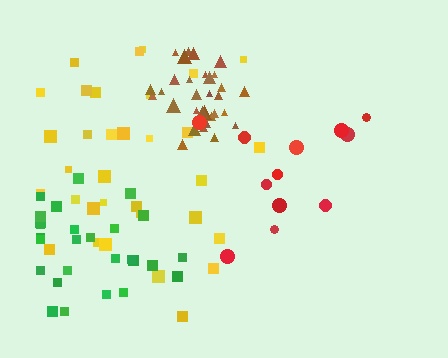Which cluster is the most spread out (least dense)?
Red.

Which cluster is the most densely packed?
Brown.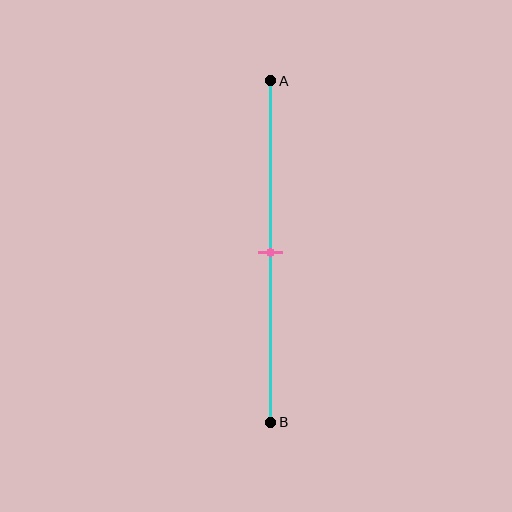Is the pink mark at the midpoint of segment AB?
Yes, the mark is approximately at the midpoint.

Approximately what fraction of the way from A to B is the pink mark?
The pink mark is approximately 50% of the way from A to B.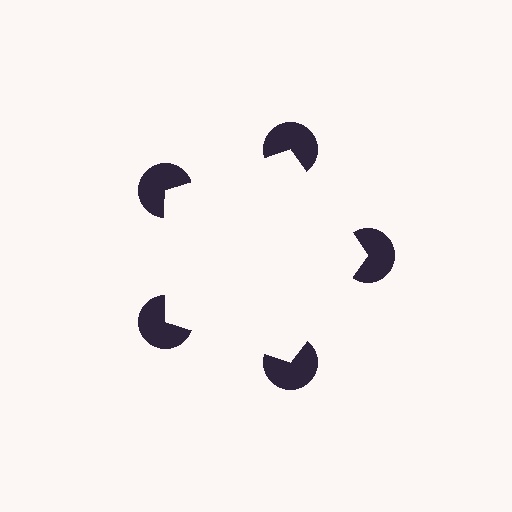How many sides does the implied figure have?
5 sides.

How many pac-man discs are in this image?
There are 5 — one at each vertex of the illusory pentagon.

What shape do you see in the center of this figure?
An illusory pentagon — its edges are inferred from the aligned wedge cuts in the pac-man discs, not physically drawn.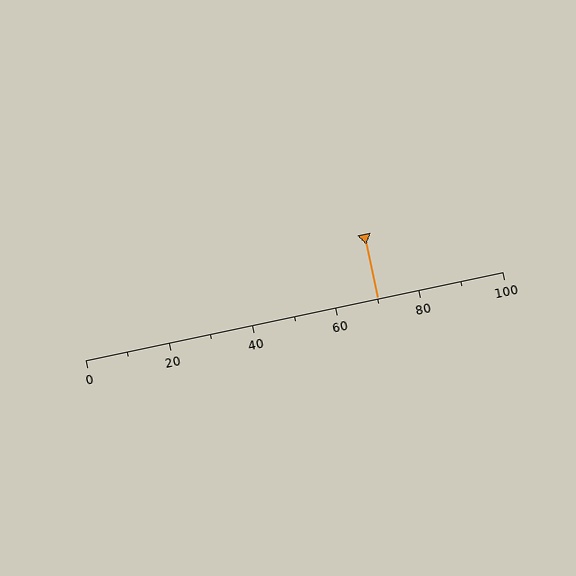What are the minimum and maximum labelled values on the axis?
The axis runs from 0 to 100.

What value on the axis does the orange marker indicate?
The marker indicates approximately 70.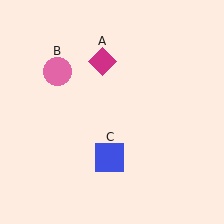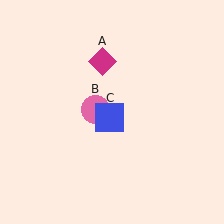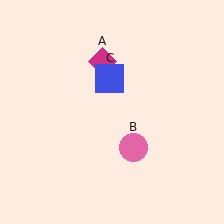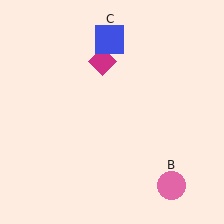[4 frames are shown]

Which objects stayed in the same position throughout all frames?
Magenta diamond (object A) remained stationary.